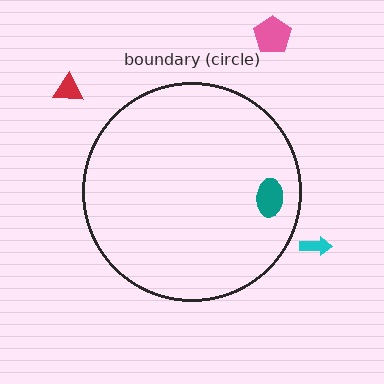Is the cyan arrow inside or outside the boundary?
Outside.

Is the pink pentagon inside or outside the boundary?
Outside.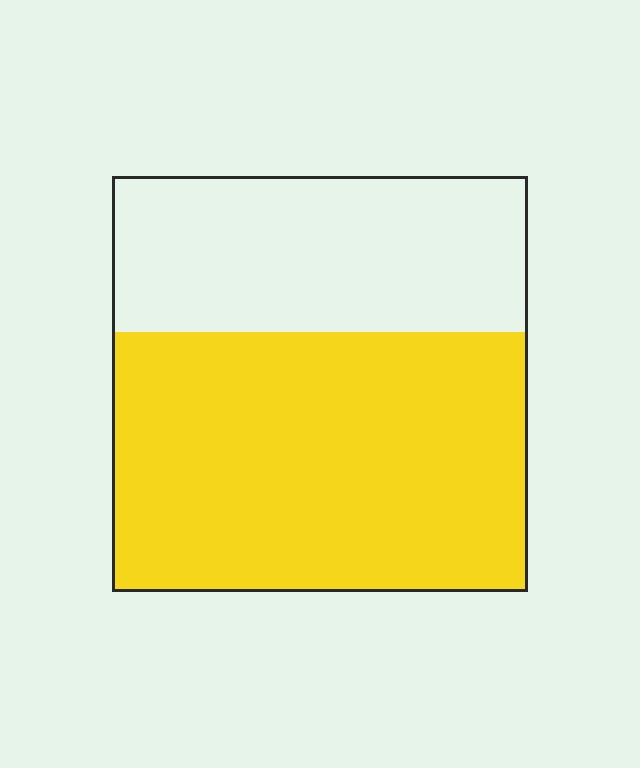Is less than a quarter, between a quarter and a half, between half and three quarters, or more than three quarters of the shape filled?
Between half and three quarters.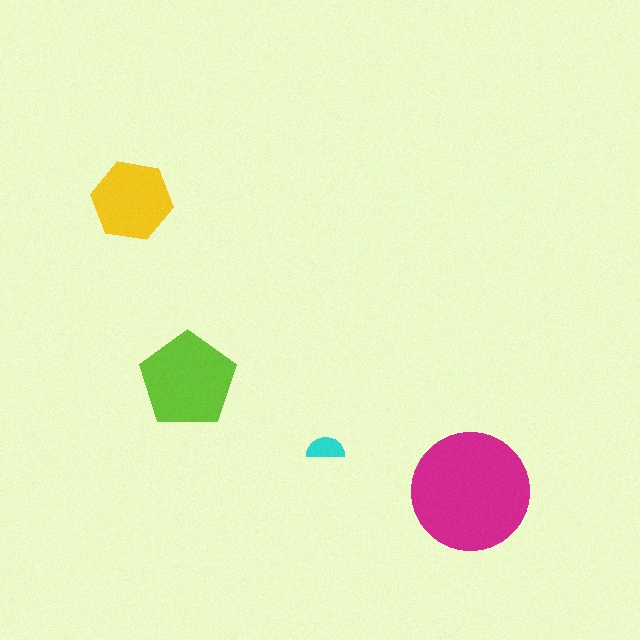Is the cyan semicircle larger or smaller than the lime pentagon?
Smaller.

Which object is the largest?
The magenta circle.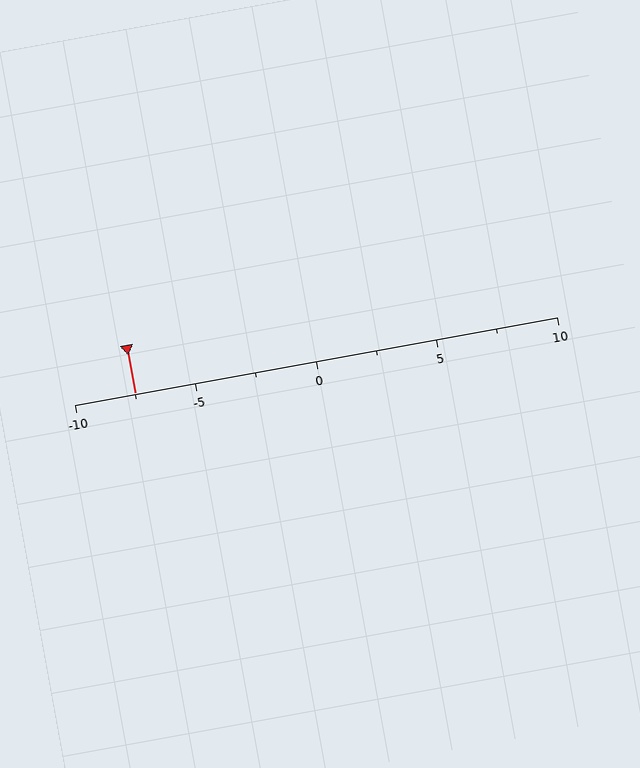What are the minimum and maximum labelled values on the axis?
The axis runs from -10 to 10.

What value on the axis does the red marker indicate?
The marker indicates approximately -7.5.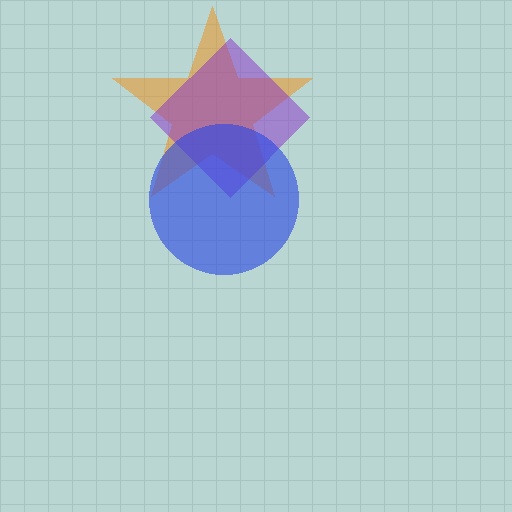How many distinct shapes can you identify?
There are 3 distinct shapes: an orange star, a purple diamond, a blue circle.